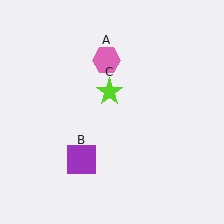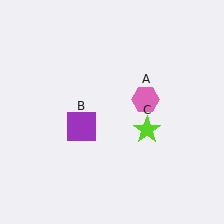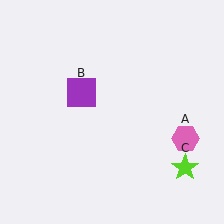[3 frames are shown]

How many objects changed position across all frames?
3 objects changed position: pink hexagon (object A), purple square (object B), lime star (object C).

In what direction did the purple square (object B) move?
The purple square (object B) moved up.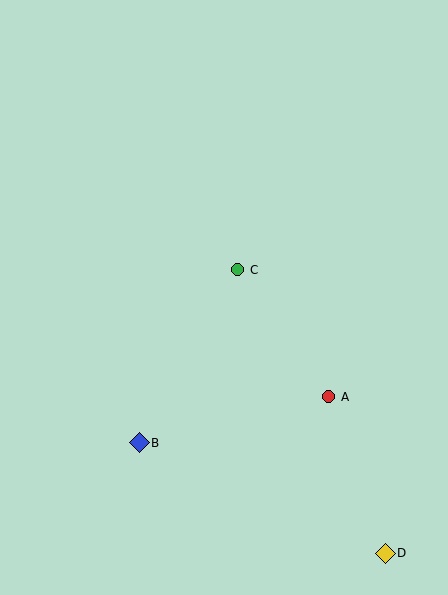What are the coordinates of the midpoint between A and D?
The midpoint between A and D is at (357, 475).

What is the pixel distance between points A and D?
The distance between A and D is 166 pixels.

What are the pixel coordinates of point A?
Point A is at (329, 397).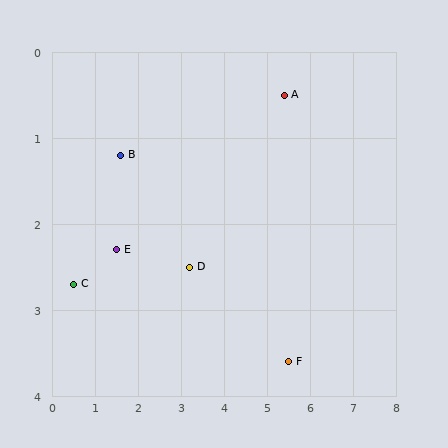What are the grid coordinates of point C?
Point C is at approximately (0.5, 2.7).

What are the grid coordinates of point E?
Point E is at approximately (1.5, 2.3).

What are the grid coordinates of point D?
Point D is at approximately (3.2, 2.5).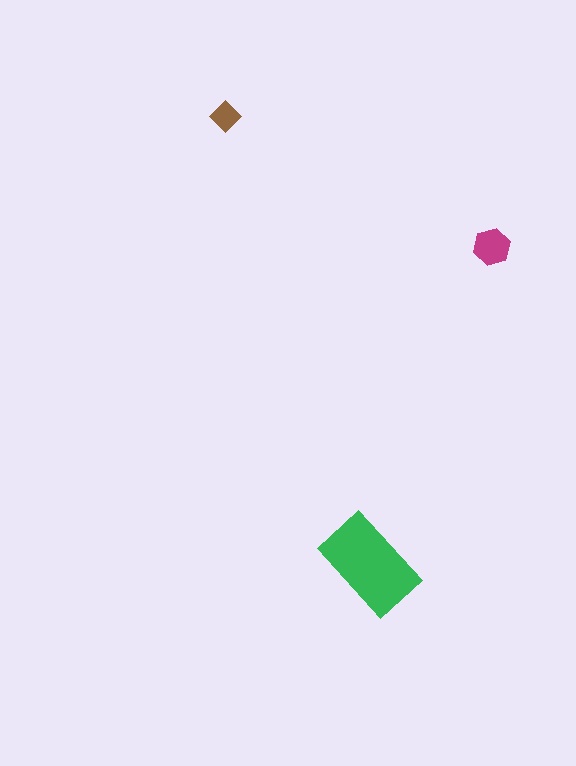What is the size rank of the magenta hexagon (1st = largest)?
2nd.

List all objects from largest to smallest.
The green rectangle, the magenta hexagon, the brown diamond.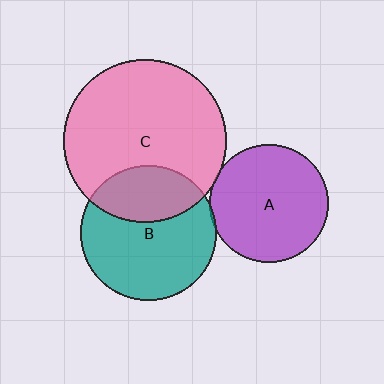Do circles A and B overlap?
Yes.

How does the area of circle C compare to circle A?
Approximately 1.9 times.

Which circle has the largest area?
Circle C (pink).